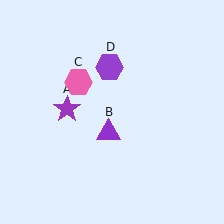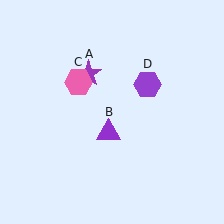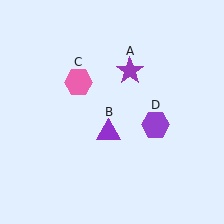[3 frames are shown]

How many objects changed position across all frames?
2 objects changed position: purple star (object A), purple hexagon (object D).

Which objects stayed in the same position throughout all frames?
Purple triangle (object B) and pink hexagon (object C) remained stationary.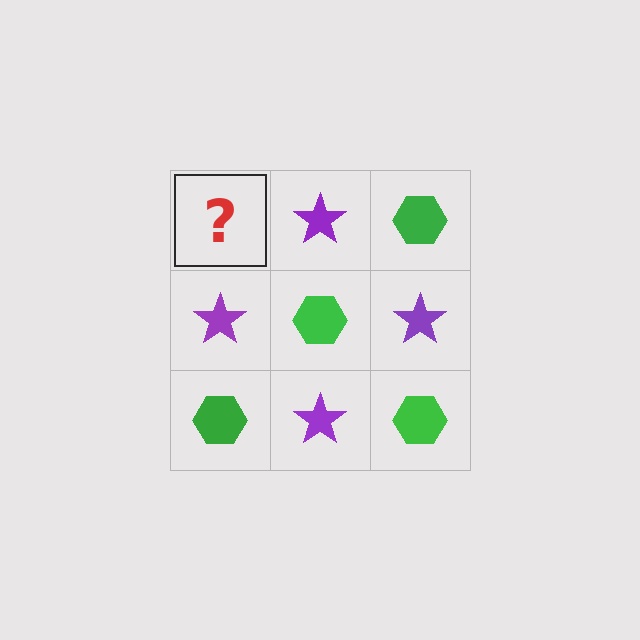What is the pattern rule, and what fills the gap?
The rule is that it alternates green hexagon and purple star in a checkerboard pattern. The gap should be filled with a green hexagon.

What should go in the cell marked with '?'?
The missing cell should contain a green hexagon.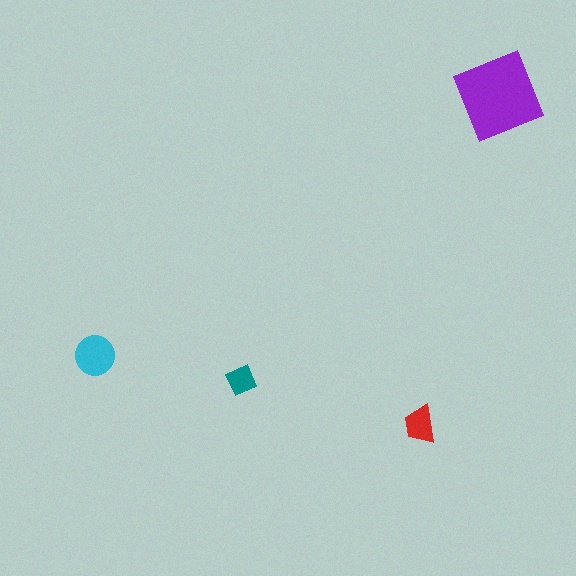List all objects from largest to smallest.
The purple square, the cyan circle, the red trapezoid, the teal diamond.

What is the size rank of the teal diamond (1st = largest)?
4th.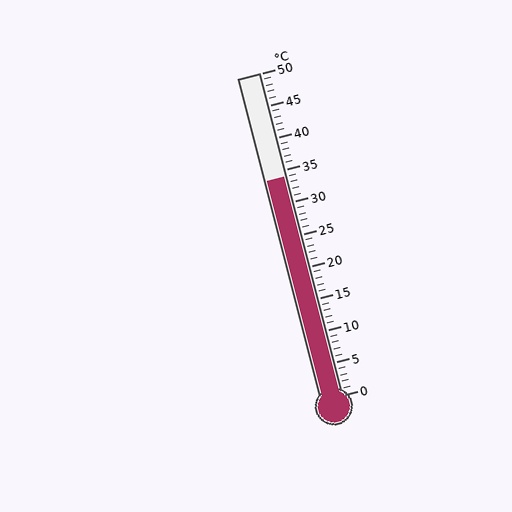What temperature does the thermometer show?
The thermometer shows approximately 34°C.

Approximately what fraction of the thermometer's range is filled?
The thermometer is filled to approximately 70% of its range.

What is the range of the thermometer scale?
The thermometer scale ranges from 0°C to 50°C.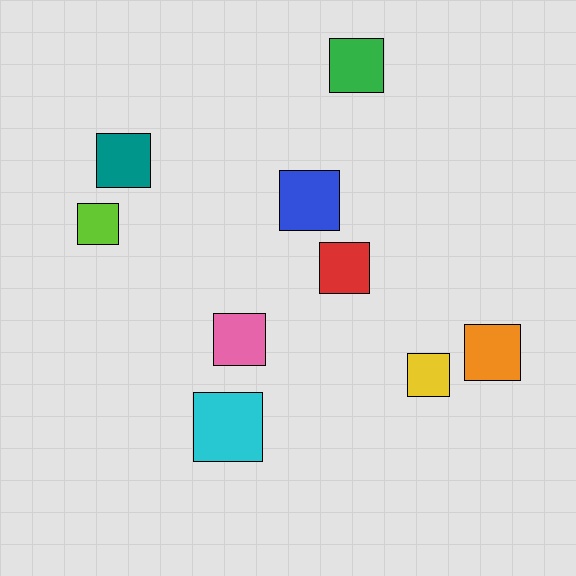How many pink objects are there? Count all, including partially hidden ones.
There is 1 pink object.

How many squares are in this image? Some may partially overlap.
There are 9 squares.